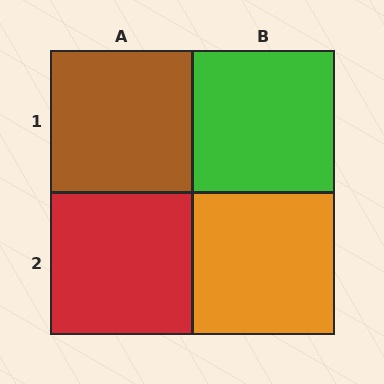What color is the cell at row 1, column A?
Brown.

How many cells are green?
1 cell is green.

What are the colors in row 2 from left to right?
Red, orange.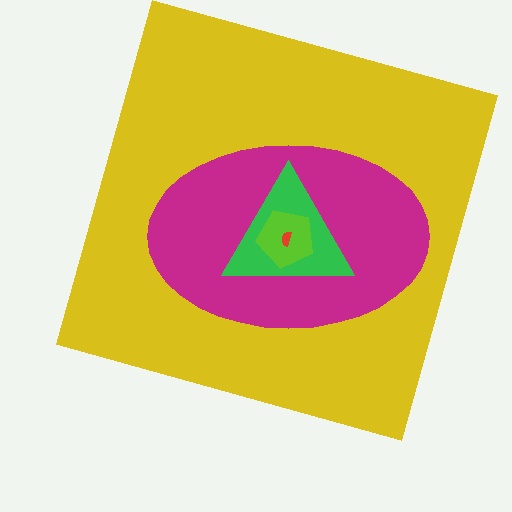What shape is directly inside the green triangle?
The lime pentagon.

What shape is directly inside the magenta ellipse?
The green triangle.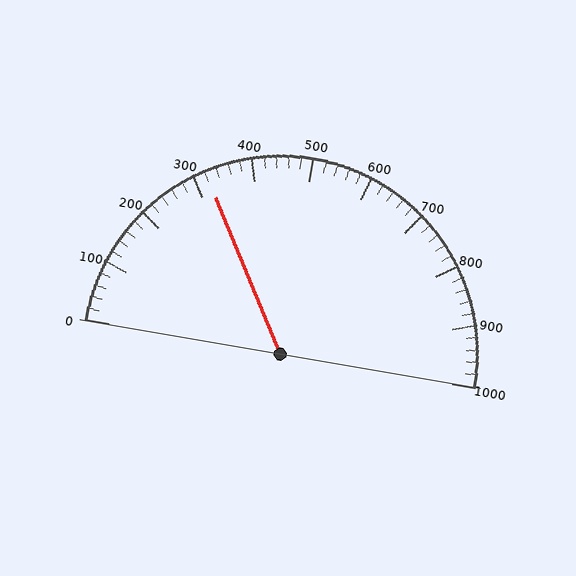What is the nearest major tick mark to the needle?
The nearest major tick mark is 300.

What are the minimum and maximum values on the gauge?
The gauge ranges from 0 to 1000.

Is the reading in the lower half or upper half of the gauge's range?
The reading is in the lower half of the range (0 to 1000).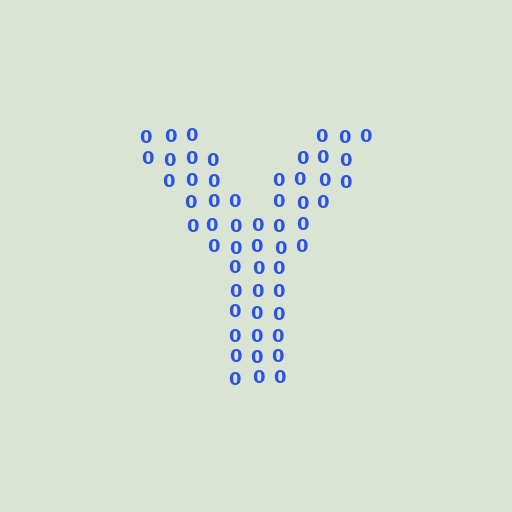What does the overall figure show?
The overall figure shows the letter Y.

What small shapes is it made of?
It is made of small digit 0's.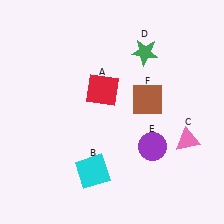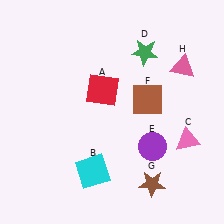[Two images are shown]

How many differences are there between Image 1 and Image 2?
There are 2 differences between the two images.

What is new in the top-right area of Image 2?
A pink triangle (H) was added in the top-right area of Image 2.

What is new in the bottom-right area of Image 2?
A brown star (G) was added in the bottom-right area of Image 2.